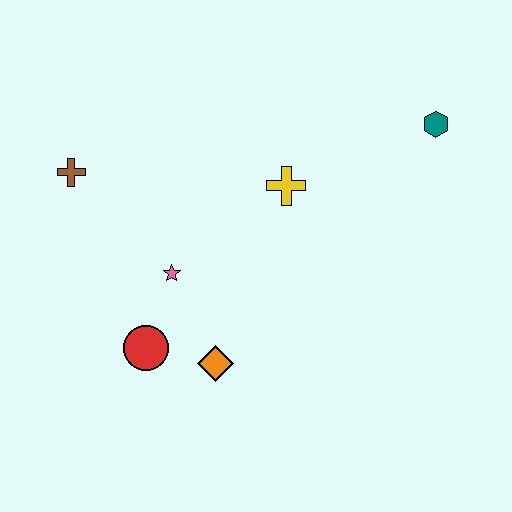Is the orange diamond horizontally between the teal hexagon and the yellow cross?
No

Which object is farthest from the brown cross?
The teal hexagon is farthest from the brown cross.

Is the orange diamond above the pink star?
No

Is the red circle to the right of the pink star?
No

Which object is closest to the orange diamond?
The red circle is closest to the orange diamond.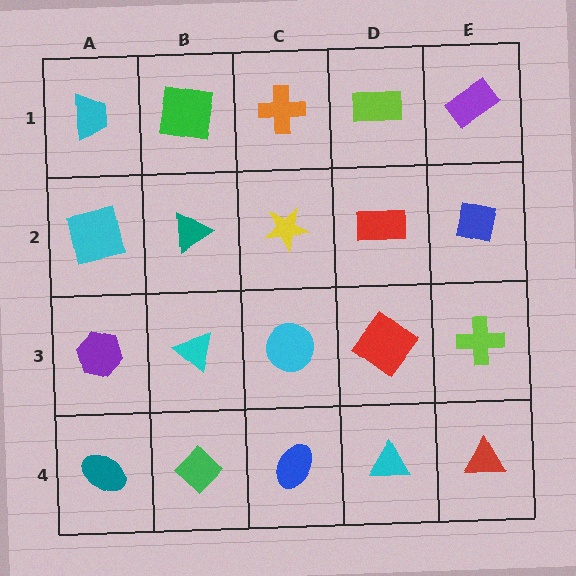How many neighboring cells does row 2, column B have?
4.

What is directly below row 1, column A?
A cyan square.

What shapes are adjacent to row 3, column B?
A teal triangle (row 2, column B), a green diamond (row 4, column B), a purple hexagon (row 3, column A), a cyan circle (row 3, column C).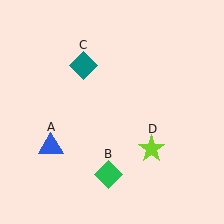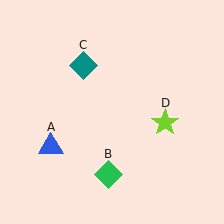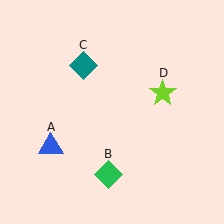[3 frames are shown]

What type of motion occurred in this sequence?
The lime star (object D) rotated counterclockwise around the center of the scene.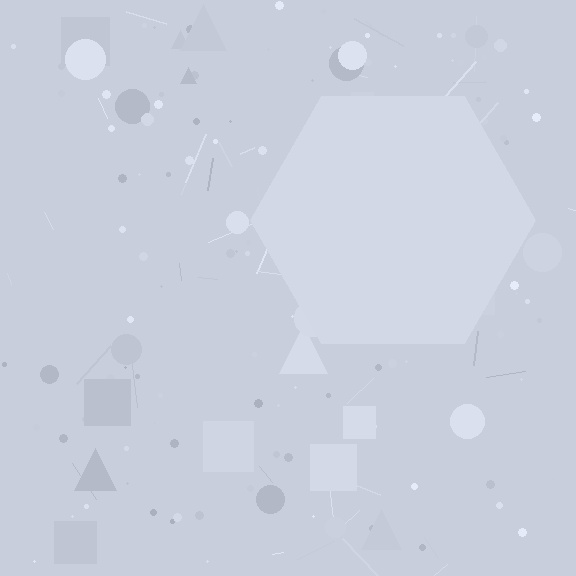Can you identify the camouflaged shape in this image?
The camouflaged shape is a hexagon.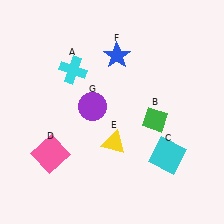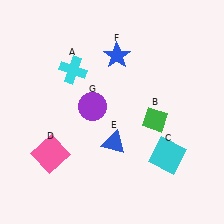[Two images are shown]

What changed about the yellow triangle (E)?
In Image 1, E is yellow. In Image 2, it changed to blue.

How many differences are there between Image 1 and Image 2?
There is 1 difference between the two images.